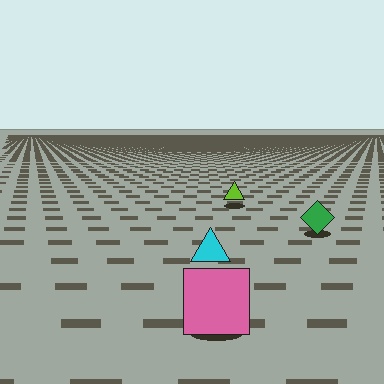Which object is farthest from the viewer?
The lime triangle is farthest from the viewer. It appears smaller and the ground texture around it is denser.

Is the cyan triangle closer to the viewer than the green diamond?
Yes. The cyan triangle is closer — you can tell from the texture gradient: the ground texture is coarser near it.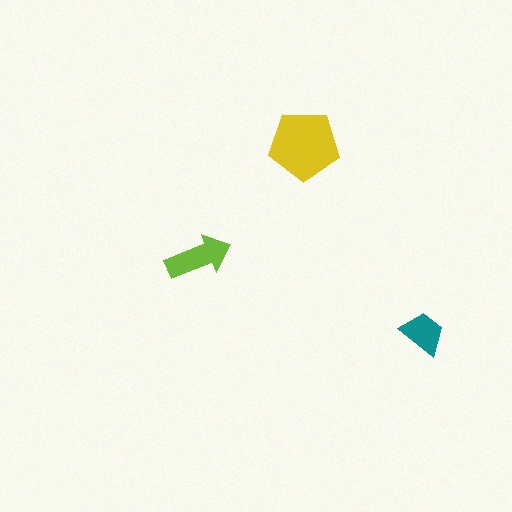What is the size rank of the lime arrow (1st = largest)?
2nd.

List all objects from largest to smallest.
The yellow pentagon, the lime arrow, the teal trapezoid.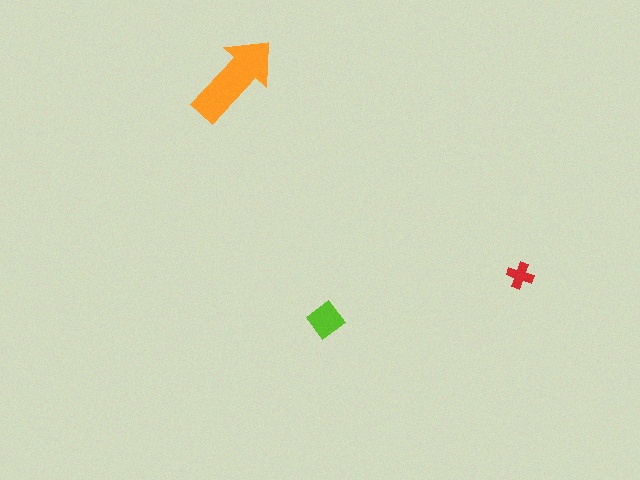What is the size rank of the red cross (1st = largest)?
3rd.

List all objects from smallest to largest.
The red cross, the lime diamond, the orange arrow.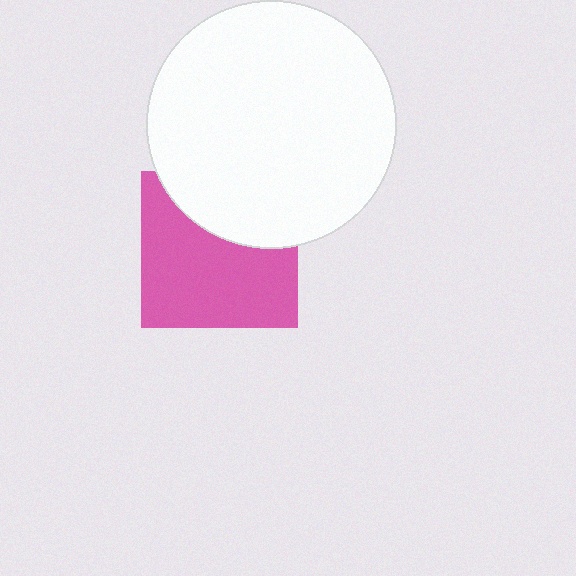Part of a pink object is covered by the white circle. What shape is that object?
It is a square.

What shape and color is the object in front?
The object in front is a white circle.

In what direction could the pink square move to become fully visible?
The pink square could move down. That would shift it out from behind the white circle entirely.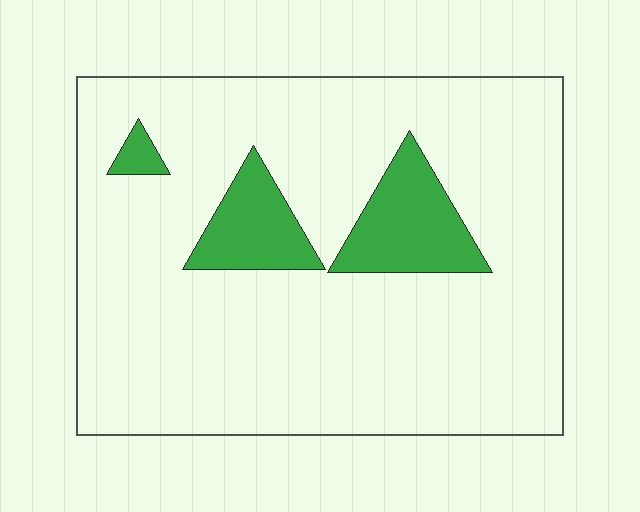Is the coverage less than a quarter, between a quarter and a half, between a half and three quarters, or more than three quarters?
Less than a quarter.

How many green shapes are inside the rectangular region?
3.